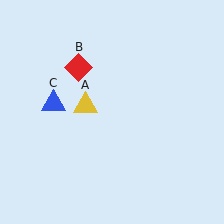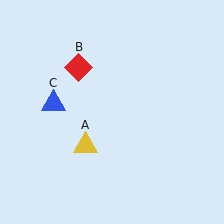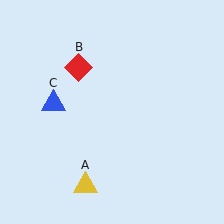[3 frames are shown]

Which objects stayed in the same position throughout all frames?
Red diamond (object B) and blue triangle (object C) remained stationary.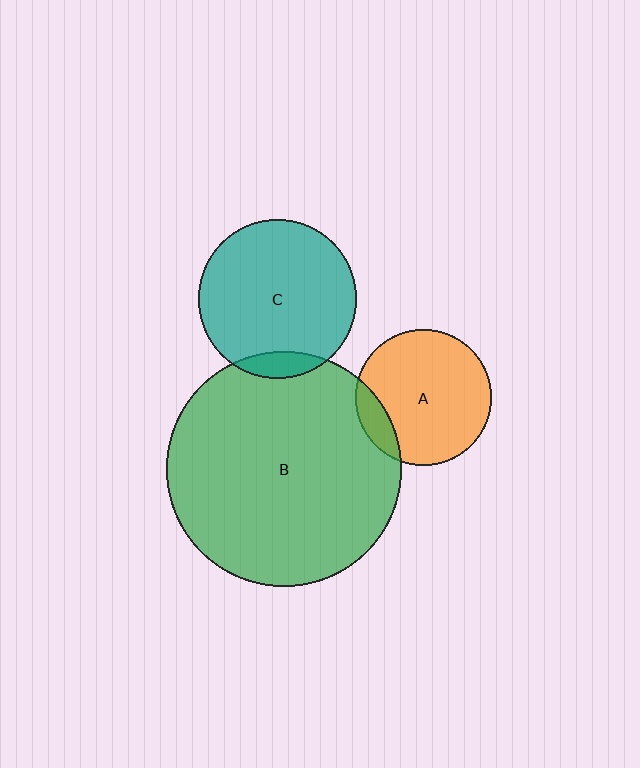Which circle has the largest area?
Circle B (green).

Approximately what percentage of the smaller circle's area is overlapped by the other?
Approximately 10%.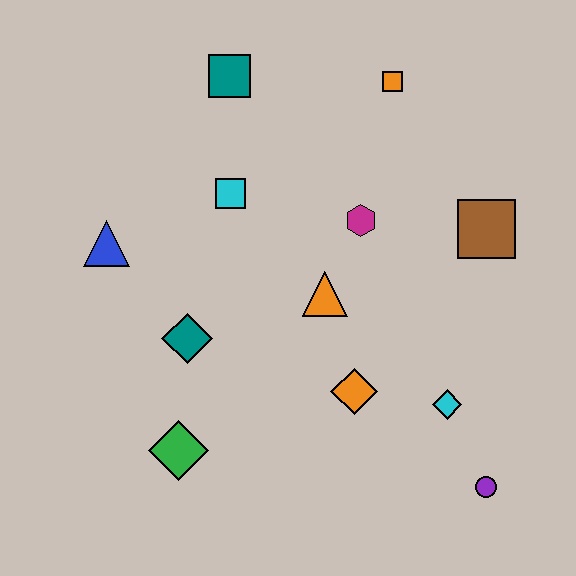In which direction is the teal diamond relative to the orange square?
The teal diamond is below the orange square.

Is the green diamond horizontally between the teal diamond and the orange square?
No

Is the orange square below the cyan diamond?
No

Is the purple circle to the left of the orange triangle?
No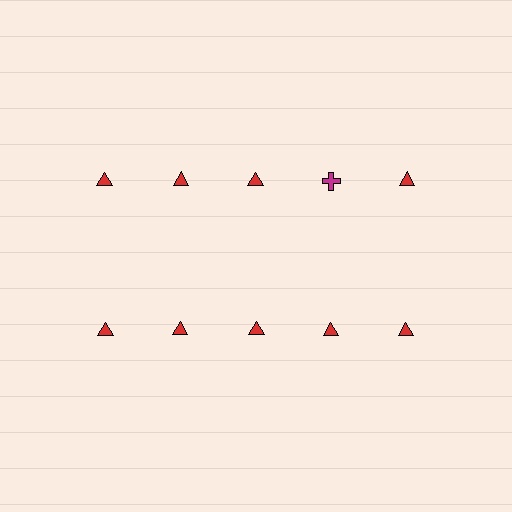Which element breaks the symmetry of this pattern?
The magenta cross in the top row, second from right column breaks the symmetry. All other shapes are red triangles.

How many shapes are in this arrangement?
There are 10 shapes arranged in a grid pattern.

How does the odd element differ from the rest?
It differs in both color (magenta instead of red) and shape (cross instead of triangle).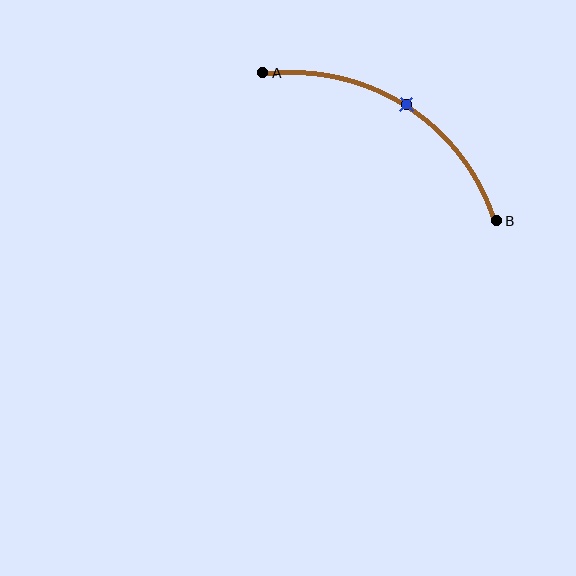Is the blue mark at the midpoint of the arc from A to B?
Yes. The blue mark lies on the arc at equal arc-length from both A and B — it is the arc midpoint.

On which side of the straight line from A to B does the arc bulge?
The arc bulges above the straight line connecting A and B.